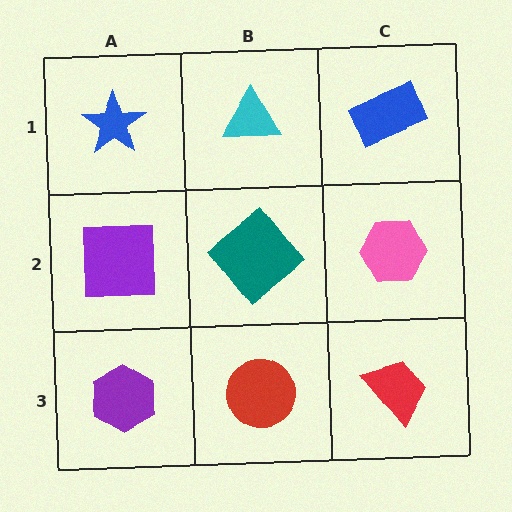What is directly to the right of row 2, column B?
A pink hexagon.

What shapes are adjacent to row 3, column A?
A purple square (row 2, column A), a red circle (row 3, column B).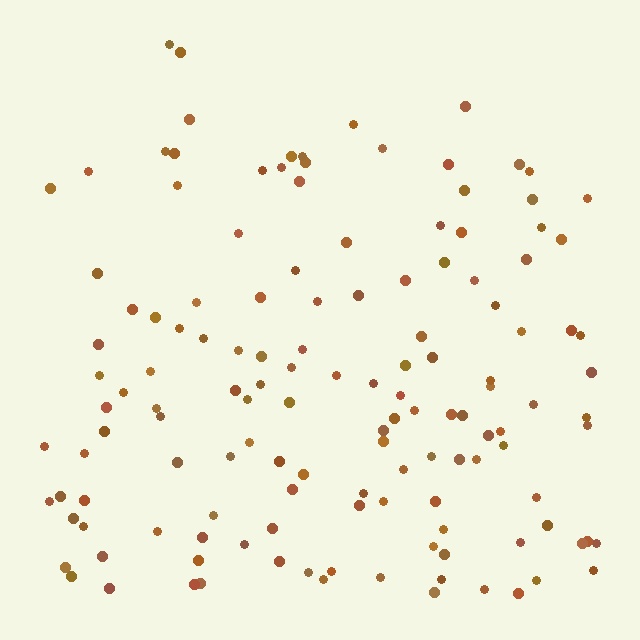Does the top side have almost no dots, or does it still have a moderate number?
Still a moderate number, just noticeably fewer than the bottom.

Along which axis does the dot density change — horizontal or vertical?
Vertical.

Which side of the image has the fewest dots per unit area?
The top.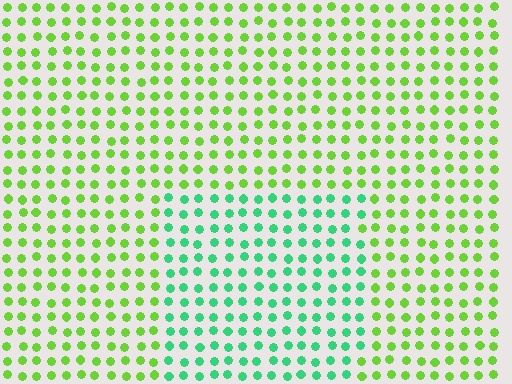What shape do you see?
I see a rectangle.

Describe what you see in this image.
The image is filled with small lime elements in a uniform arrangement. A rectangle-shaped region is visible where the elements are tinted to a slightly different hue, forming a subtle color boundary.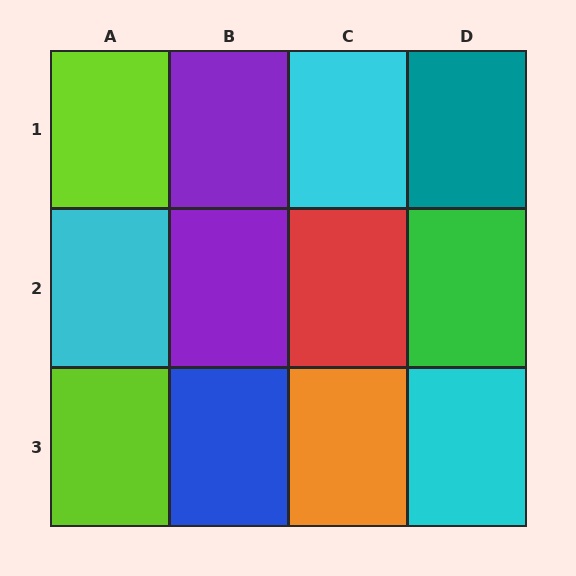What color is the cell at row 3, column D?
Cyan.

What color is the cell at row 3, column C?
Orange.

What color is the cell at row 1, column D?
Teal.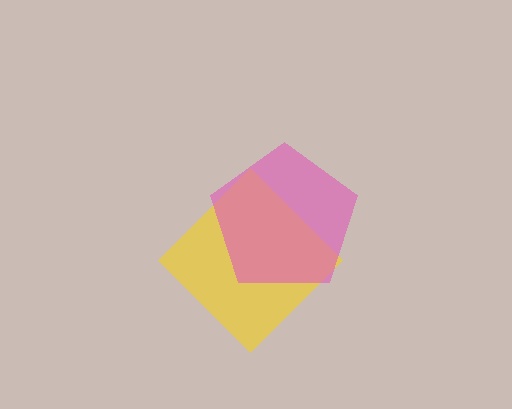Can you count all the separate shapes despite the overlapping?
Yes, there are 2 separate shapes.